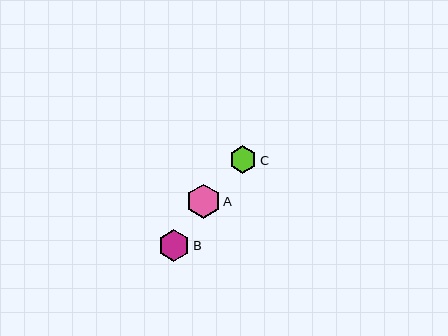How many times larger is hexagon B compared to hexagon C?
Hexagon B is approximately 1.2 times the size of hexagon C.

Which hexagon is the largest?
Hexagon A is the largest with a size of approximately 34 pixels.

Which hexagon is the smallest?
Hexagon C is the smallest with a size of approximately 27 pixels.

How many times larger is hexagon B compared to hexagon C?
Hexagon B is approximately 1.2 times the size of hexagon C.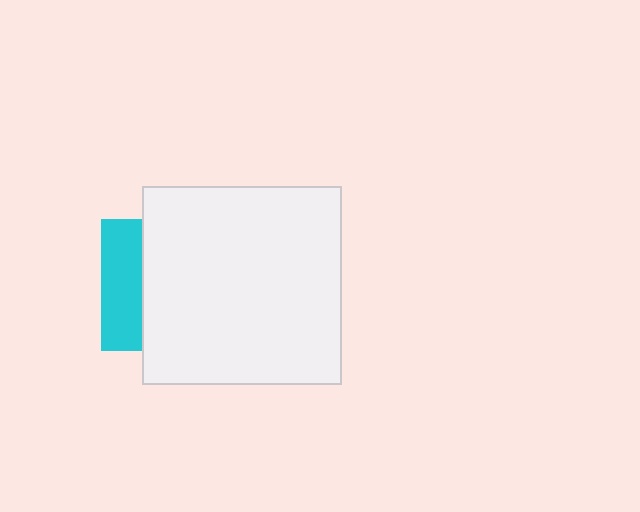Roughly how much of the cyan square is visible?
A small part of it is visible (roughly 30%).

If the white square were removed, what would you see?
You would see the complete cyan square.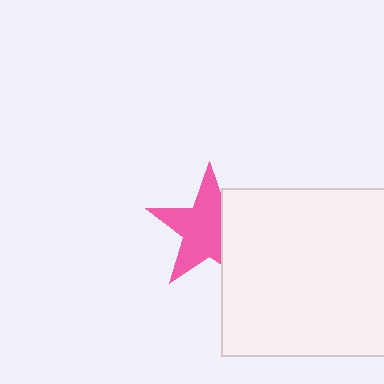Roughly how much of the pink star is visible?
Most of it is visible (roughly 68%).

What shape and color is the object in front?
The object in front is a white square.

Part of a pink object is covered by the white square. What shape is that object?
It is a star.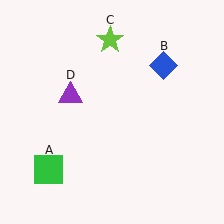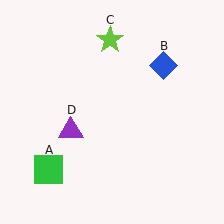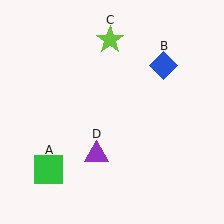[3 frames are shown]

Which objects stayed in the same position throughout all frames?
Green square (object A) and blue diamond (object B) and lime star (object C) remained stationary.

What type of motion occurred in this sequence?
The purple triangle (object D) rotated counterclockwise around the center of the scene.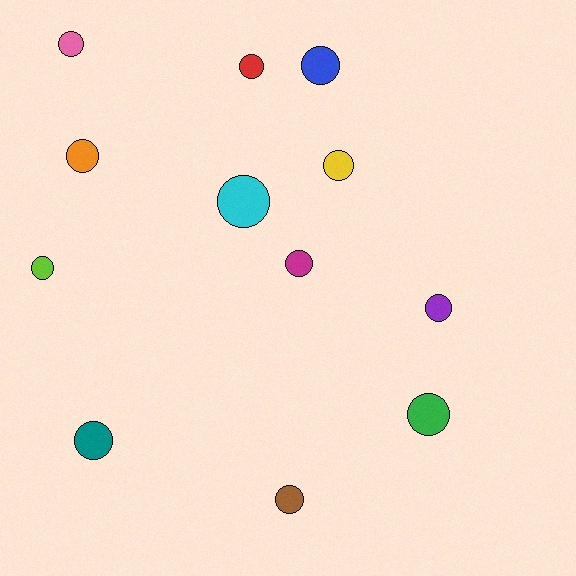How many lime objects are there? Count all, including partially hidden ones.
There is 1 lime object.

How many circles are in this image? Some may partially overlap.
There are 12 circles.